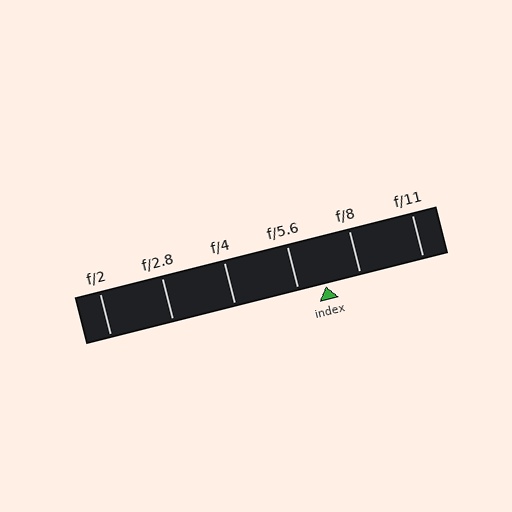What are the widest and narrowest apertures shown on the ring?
The widest aperture shown is f/2 and the narrowest is f/11.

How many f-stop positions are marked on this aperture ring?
There are 6 f-stop positions marked.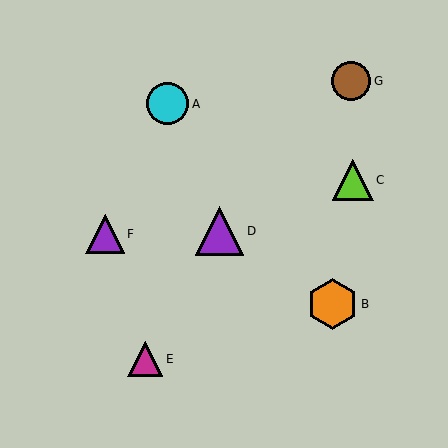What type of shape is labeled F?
Shape F is a purple triangle.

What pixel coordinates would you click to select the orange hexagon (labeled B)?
Click at (333, 304) to select the orange hexagon B.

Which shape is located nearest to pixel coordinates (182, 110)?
The cyan circle (labeled A) at (168, 104) is nearest to that location.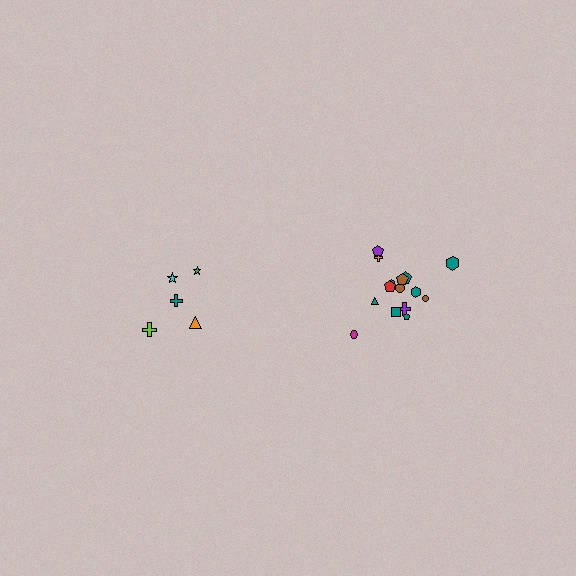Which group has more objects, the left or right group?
The right group.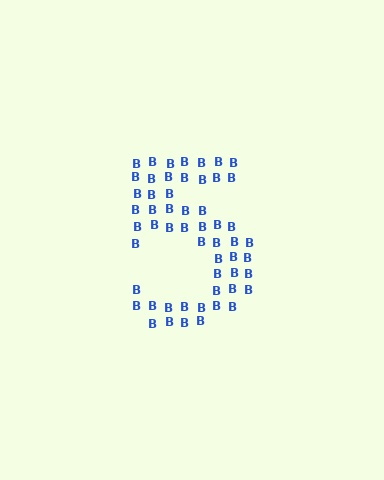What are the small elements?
The small elements are letter B's.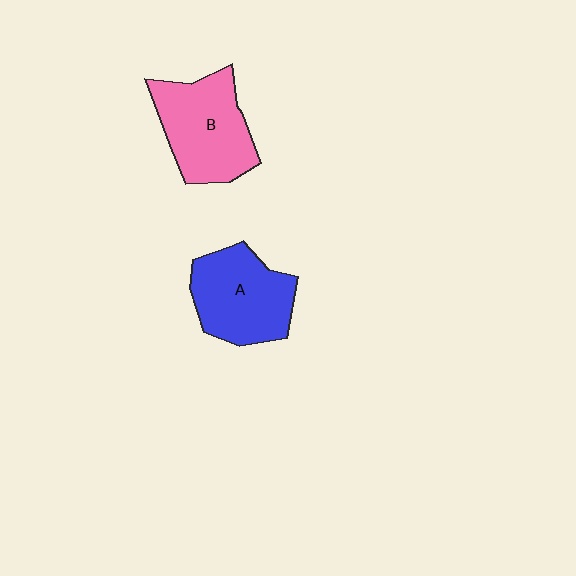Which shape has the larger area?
Shape B (pink).